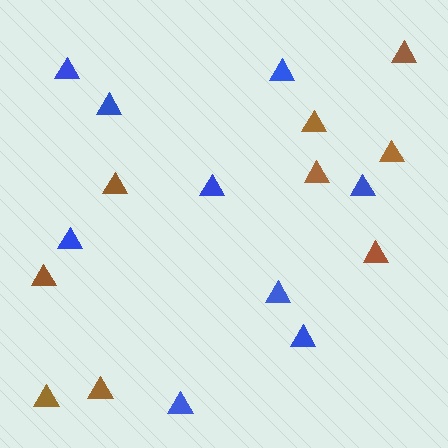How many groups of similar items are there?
There are 2 groups: one group of brown triangles (9) and one group of blue triangles (9).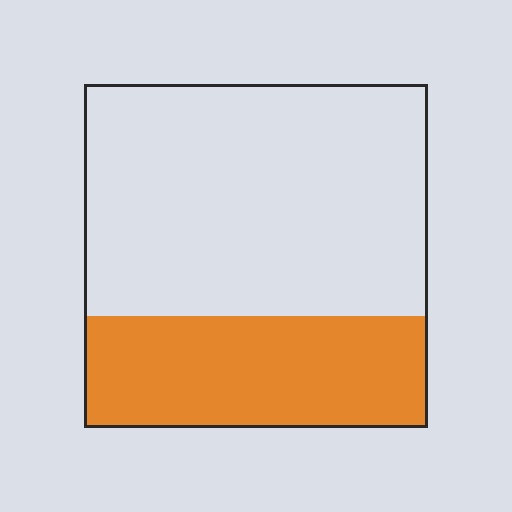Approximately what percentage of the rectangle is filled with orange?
Approximately 35%.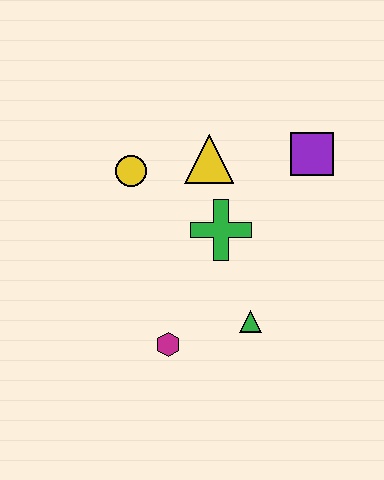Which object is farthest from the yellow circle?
The green triangle is farthest from the yellow circle.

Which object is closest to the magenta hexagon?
The green triangle is closest to the magenta hexagon.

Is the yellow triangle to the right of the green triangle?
No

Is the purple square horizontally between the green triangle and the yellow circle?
No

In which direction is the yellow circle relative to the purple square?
The yellow circle is to the left of the purple square.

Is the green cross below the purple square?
Yes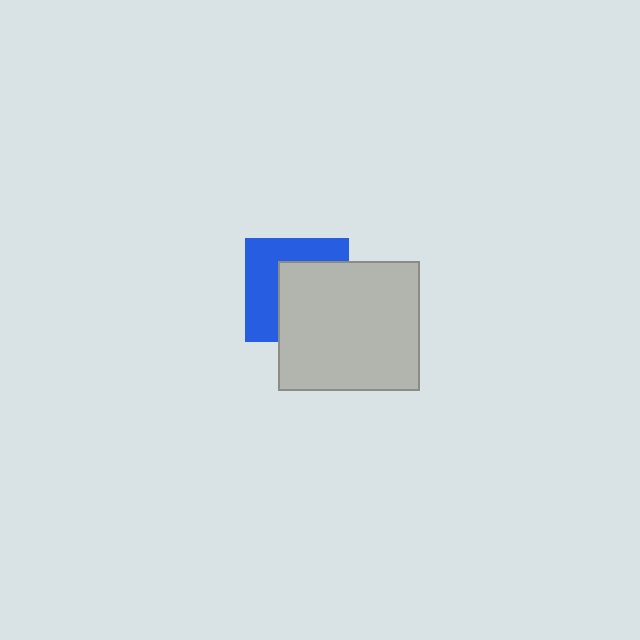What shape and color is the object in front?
The object in front is a light gray rectangle.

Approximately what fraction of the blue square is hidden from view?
Roughly 53% of the blue square is hidden behind the light gray rectangle.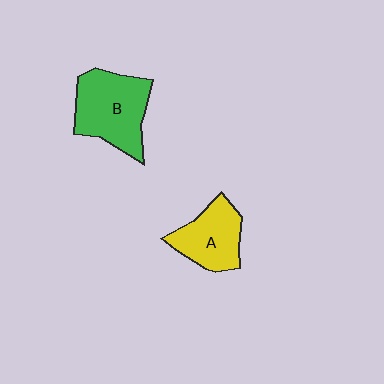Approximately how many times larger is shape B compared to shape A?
Approximately 1.4 times.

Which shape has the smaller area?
Shape A (yellow).